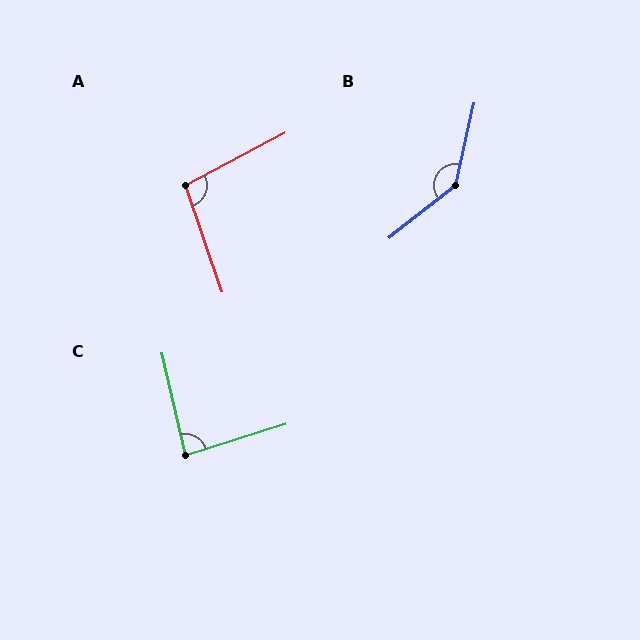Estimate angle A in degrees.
Approximately 99 degrees.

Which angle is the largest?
B, at approximately 141 degrees.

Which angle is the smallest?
C, at approximately 86 degrees.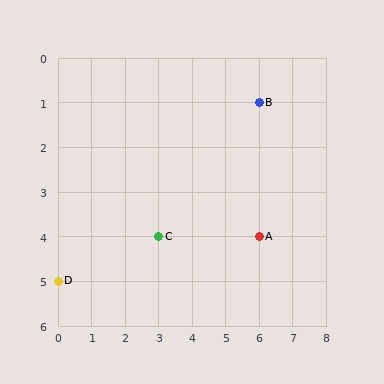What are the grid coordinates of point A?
Point A is at grid coordinates (6, 4).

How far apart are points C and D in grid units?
Points C and D are 3 columns and 1 row apart (about 3.2 grid units diagonally).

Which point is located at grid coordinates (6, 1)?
Point B is at (6, 1).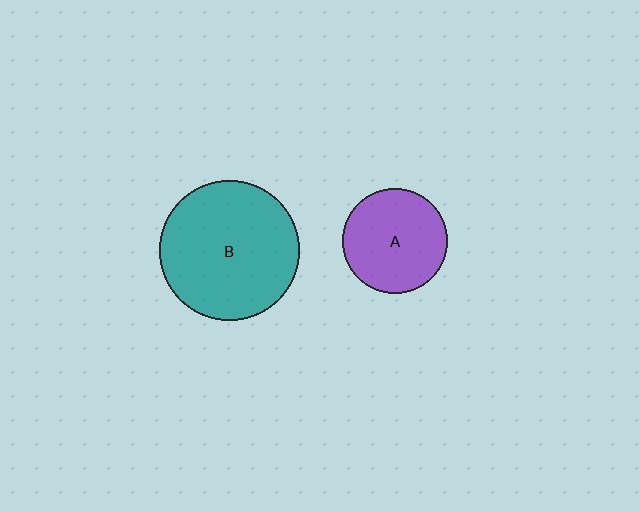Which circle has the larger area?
Circle B (teal).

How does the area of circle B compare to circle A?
Approximately 1.8 times.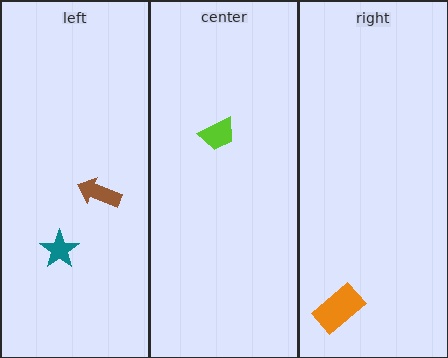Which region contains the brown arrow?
The left region.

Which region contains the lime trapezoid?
The center region.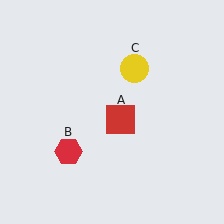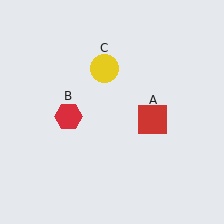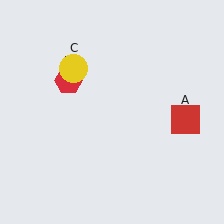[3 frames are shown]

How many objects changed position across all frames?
3 objects changed position: red square (object A), red hexagon (object B), yellow circle (object C).